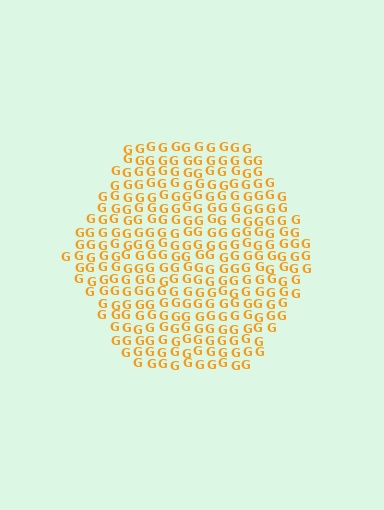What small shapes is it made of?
It is made of small letter G's.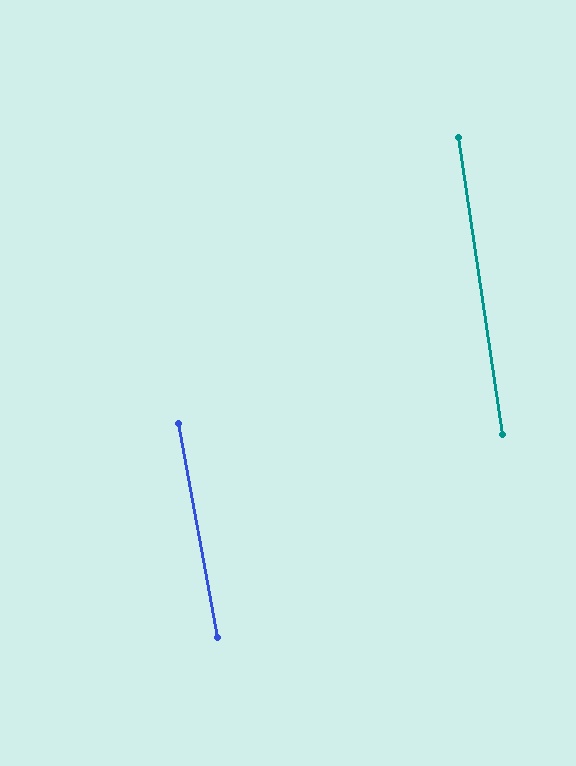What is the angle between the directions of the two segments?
Approximately 2 degrees.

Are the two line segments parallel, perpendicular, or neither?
Parallel — their directions differ by only 1.9°.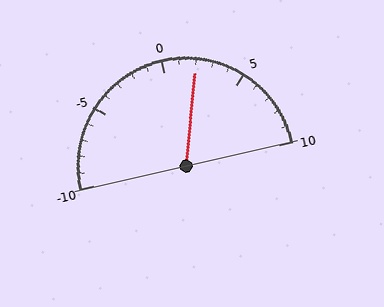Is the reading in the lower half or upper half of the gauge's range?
The reading is in the upper half of the range (-10 to 10).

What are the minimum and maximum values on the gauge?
The gauge ranges from -10 to 10.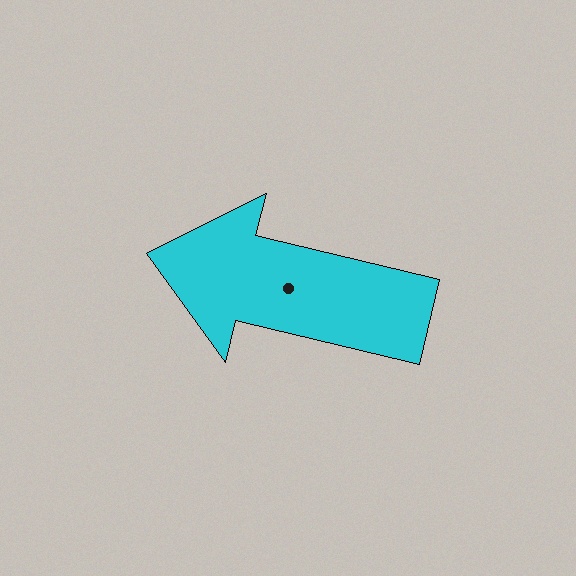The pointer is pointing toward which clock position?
Roughly 9 o'clock.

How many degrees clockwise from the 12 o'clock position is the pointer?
Approximately 284 degrees.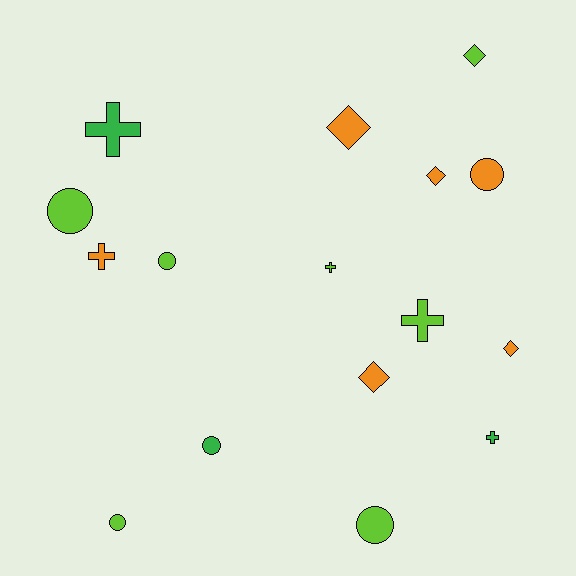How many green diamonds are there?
There are no green diamonds.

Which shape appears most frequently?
Circle, with 6 objects.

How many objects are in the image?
There are 16 objects.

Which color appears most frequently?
Lime, with 7 objects.